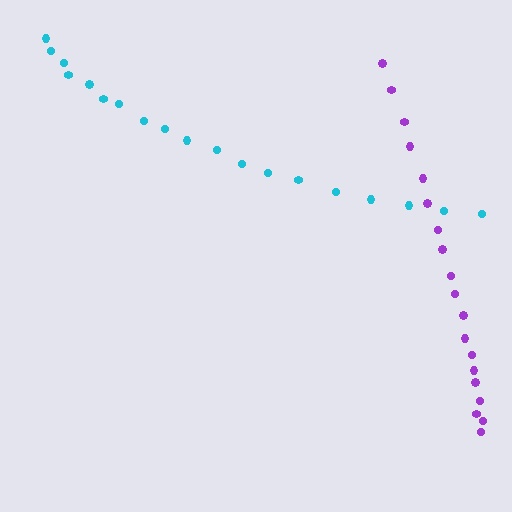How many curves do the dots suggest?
There are 2 distinct paths.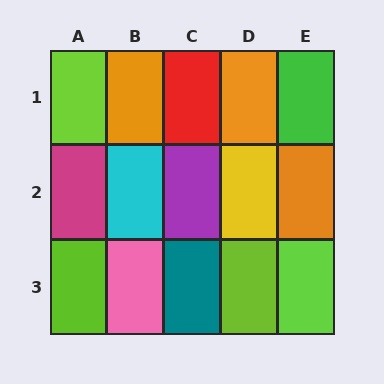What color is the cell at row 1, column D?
Orange.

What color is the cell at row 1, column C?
Red.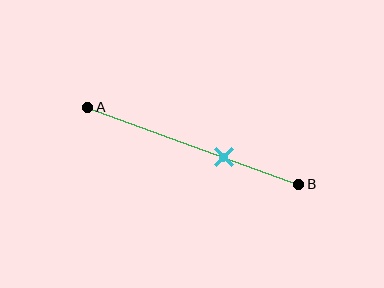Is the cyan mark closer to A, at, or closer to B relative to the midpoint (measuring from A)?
The cyan mark is closer to point B than the midpoint of segment AB.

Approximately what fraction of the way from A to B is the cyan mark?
The cyan mark is approximately 65% of the way from A to B.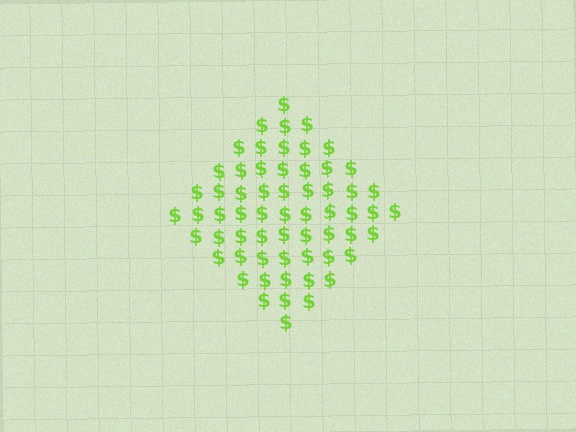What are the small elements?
The small elements are dollar signs.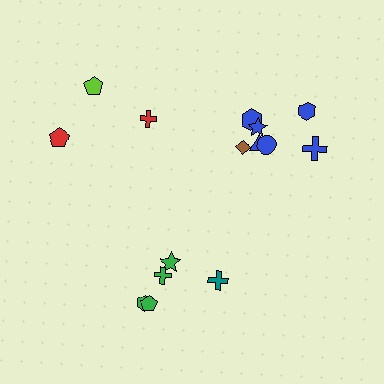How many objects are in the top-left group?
There are 3 objects.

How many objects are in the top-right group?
There are 7 objects.